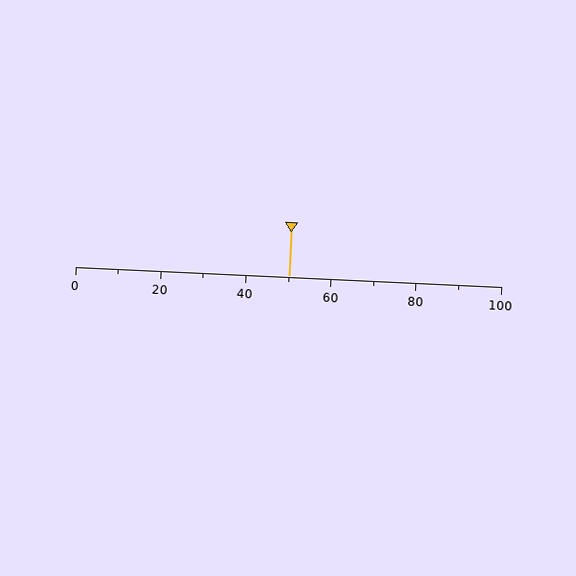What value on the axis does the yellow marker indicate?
The marker indicates approximately 50.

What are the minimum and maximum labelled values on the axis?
The axis runs from 0 to 100.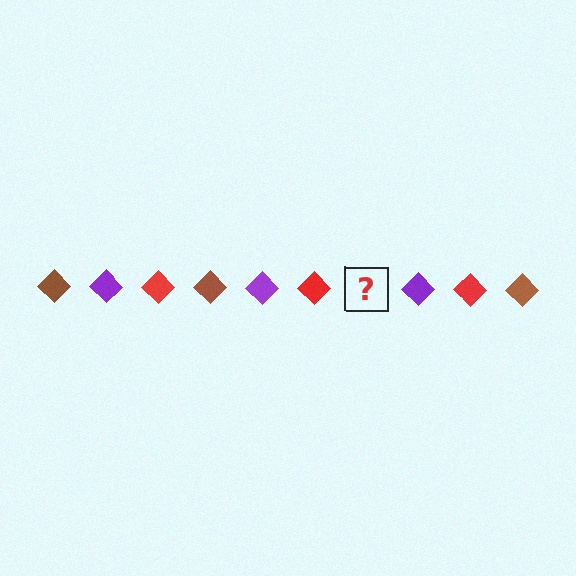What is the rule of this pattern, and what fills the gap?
The rule is that the pattern cycles through brown, purple, red diamonds. The gap should be filled with a brown diamond.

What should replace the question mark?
The question mark should be replaced with a brown diamond.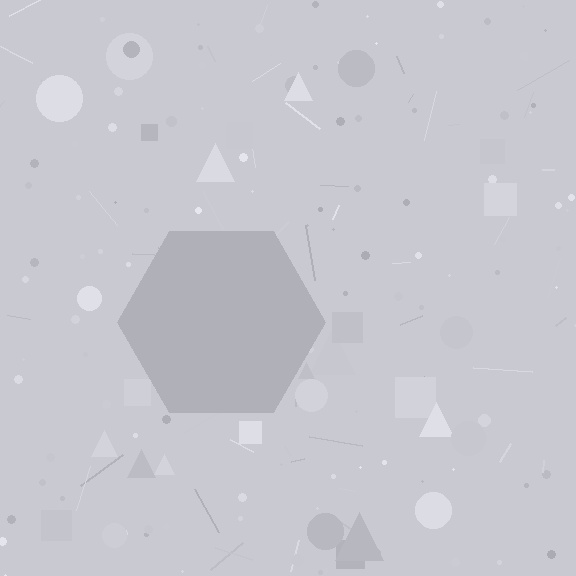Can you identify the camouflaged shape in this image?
The camouflaged shape is a hexagon.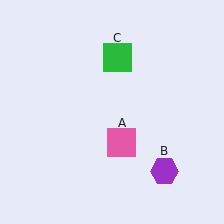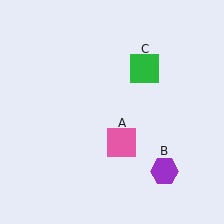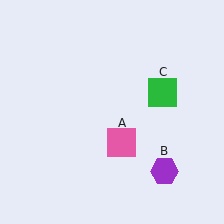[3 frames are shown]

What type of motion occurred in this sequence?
The green square (object C) rotated clockwise around the center of the scene.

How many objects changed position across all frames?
1 object changed position: green square (object C).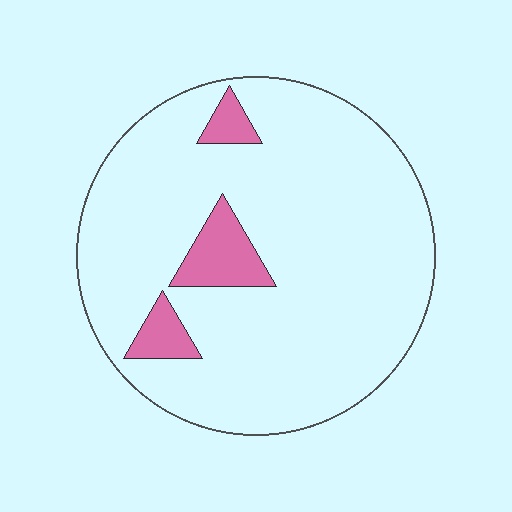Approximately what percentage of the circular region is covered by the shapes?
Approximately 10%.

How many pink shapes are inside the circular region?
3.